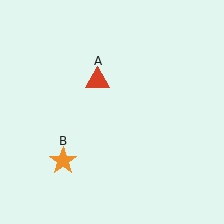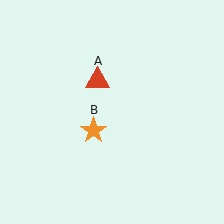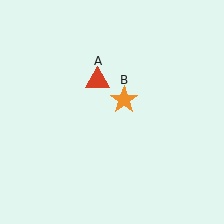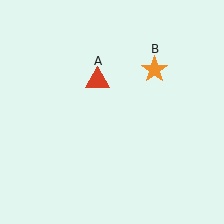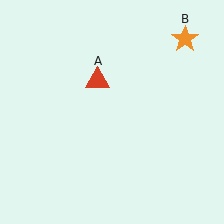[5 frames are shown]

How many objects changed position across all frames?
1 object changed position: orange star (object B).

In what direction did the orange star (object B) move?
The orange star (object B) moved up and to the right.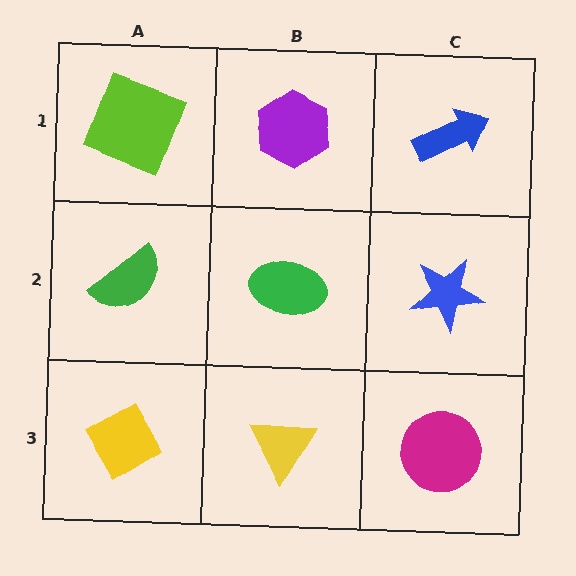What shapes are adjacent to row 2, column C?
A blue arrow (row 1, column C), a magenta circle (row 3, column C), a green ellipse (row 2, column B).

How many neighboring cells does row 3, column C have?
2.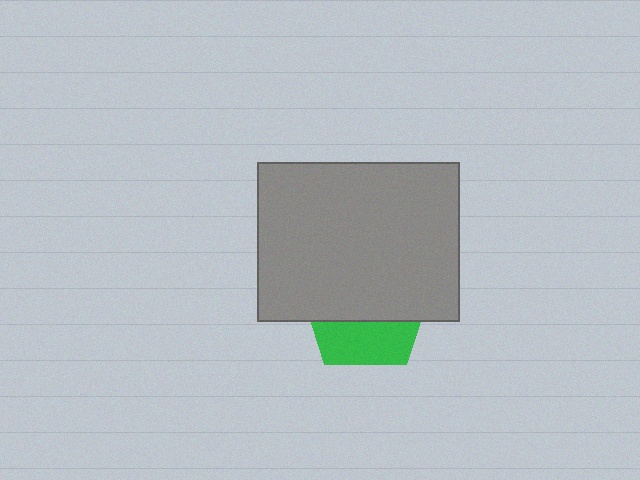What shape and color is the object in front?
The object in front is a gray rectangle.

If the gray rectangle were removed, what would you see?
You would see the complete green pentagon.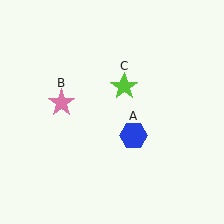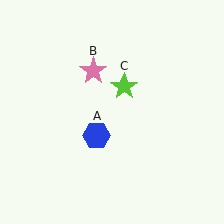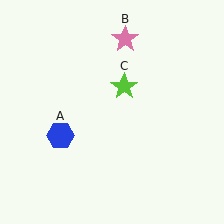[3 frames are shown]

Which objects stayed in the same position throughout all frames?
Lime star (object C) remained stationary.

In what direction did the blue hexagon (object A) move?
The blue hexagon (object A) moved left.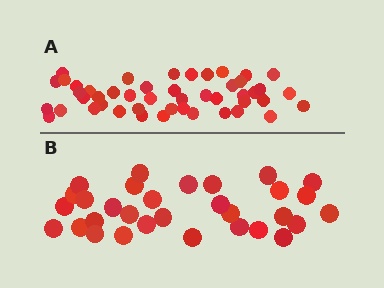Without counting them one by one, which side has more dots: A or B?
Region A (the top region) has more dots.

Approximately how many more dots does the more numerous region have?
Region A has approximately 15 more dots than region B.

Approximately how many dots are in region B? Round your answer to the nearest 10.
About 30 dots. (The exact count is 31, which rounds to 30.)